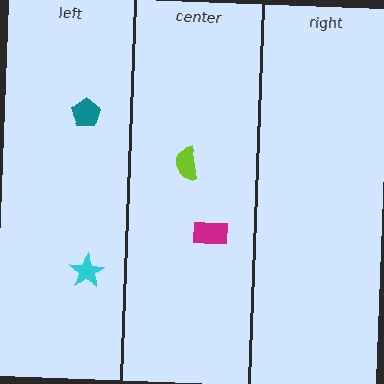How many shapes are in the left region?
2.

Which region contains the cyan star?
The left region.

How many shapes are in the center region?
2.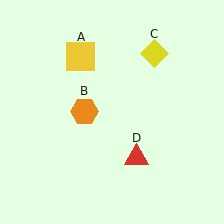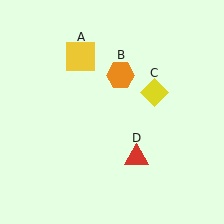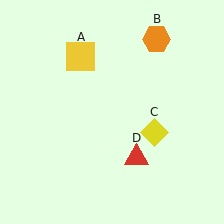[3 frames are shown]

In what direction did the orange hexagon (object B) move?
The orange hexagon (object B) moved up and to the right.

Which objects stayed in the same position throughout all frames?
Yellow square (object A) and red triangle (object D) remained stationary.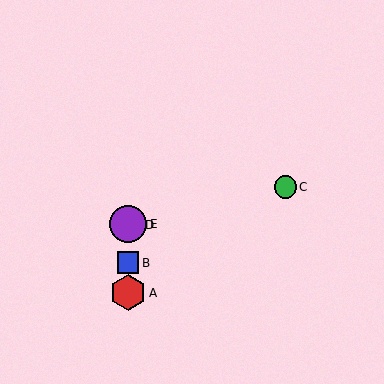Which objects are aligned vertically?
Objects A, B, D, E are aligned vertically.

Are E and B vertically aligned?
Yes, both are at x≈128.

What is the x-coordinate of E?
Object E is at x≈128.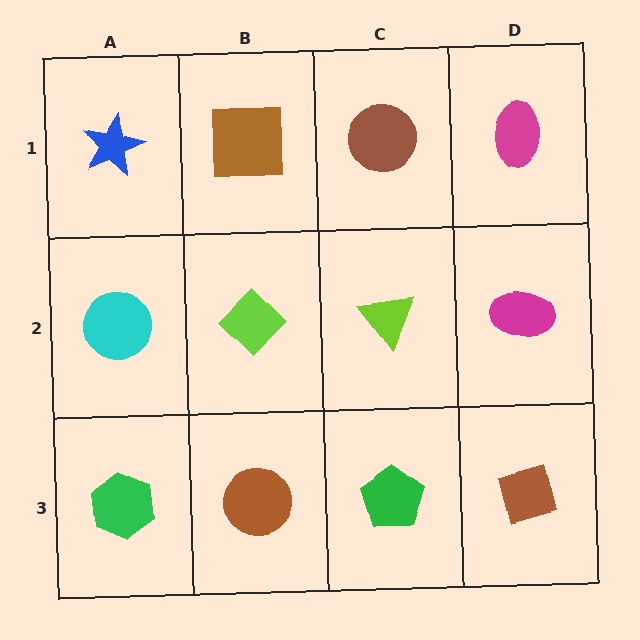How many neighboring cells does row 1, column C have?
3.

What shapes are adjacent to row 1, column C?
A lime triangle (row 2, column C), a brown square (row 1, column B), a magenta ellipse (row 1, column D).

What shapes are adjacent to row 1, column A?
A cyan circle (row 2, column A), a brown square (row 1, column B).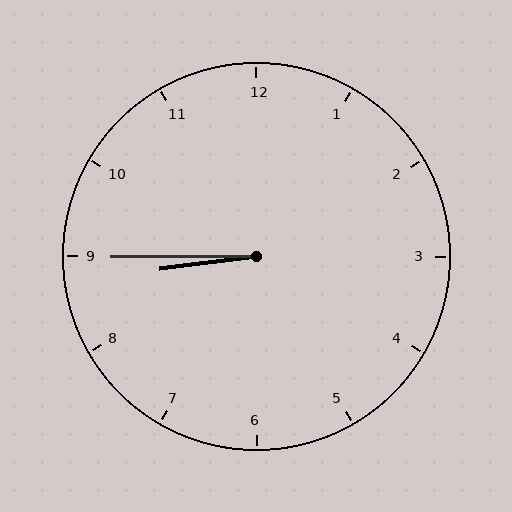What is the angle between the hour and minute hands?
Approximately 8 degrees.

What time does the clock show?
8:45.